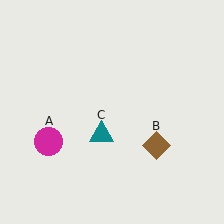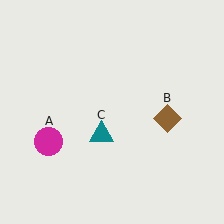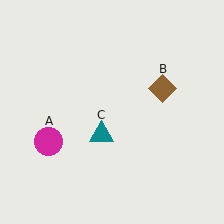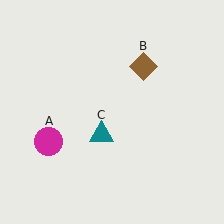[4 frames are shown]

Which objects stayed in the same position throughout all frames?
Magenta circle (object A) and teal triangle (object C) remained stationary.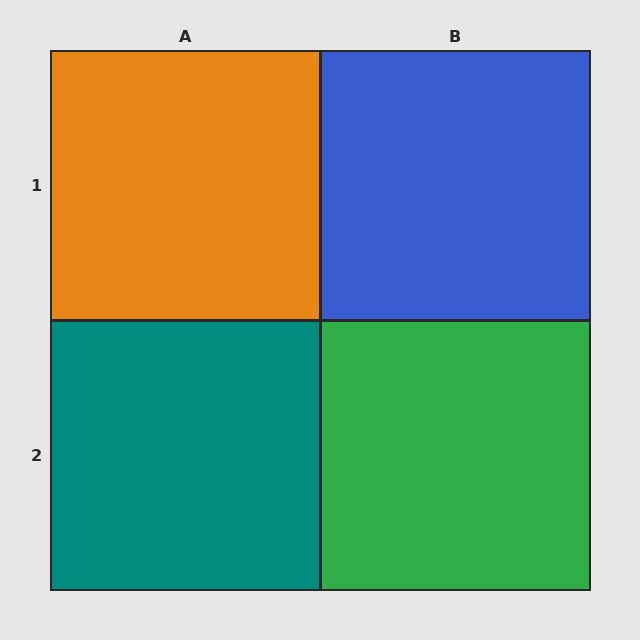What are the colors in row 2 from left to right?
Teal, green.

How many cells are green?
1 cell is green.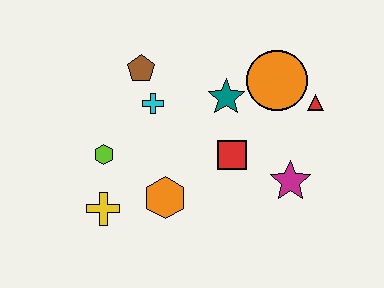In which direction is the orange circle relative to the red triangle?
The orange circle is to the left of the red triangle.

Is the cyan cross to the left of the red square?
Yes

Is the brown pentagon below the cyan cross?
No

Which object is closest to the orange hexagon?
The yellow cross is closest to the orange hexagon.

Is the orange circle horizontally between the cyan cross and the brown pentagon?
No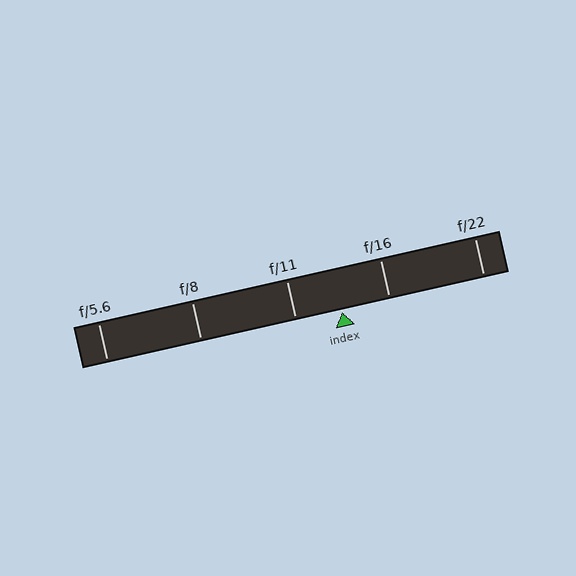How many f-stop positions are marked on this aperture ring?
There are 5 f-stop positions marked.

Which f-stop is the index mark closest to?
The index mark is closest to f/11.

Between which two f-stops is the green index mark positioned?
The index mark is between f/11 and f/16.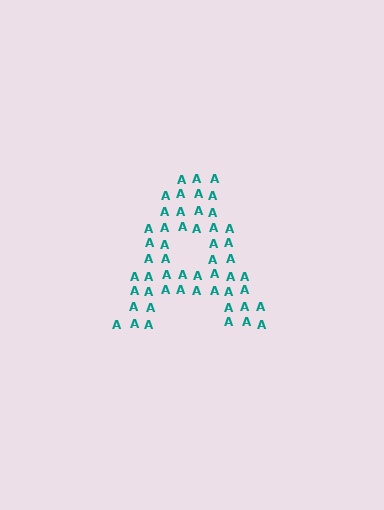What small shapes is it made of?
It is made of small letter A's.